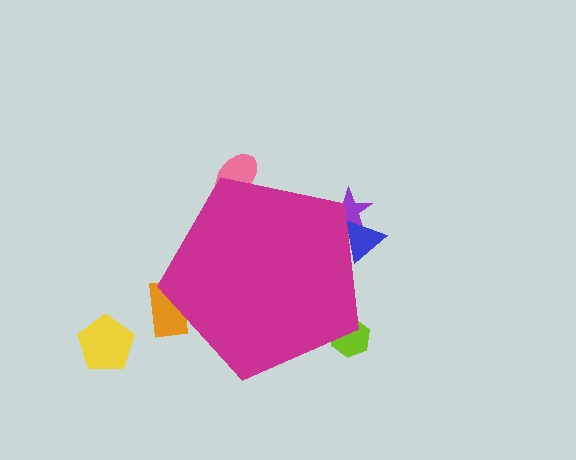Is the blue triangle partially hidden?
Yes, the blue triangle is partially hidden behind the magenta pentagon.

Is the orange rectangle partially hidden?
Yes, the orange rectangle is partially hidden behind the magenta pentagon.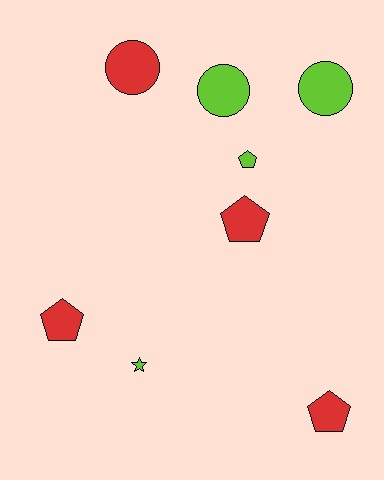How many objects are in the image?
There are 8 objects.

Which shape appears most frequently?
Pentagon, with 4 objects.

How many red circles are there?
There is 1 red circle.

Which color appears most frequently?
Lime, with 4 objects.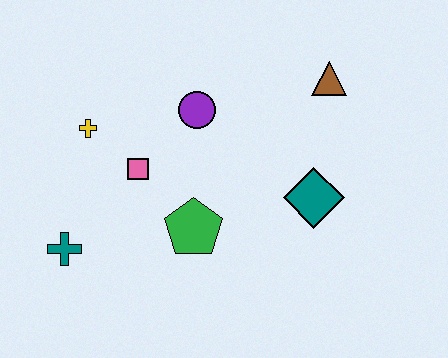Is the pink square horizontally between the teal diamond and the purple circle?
No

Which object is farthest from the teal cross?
The brown triangle is farthest from the teal cross.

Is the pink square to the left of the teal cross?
No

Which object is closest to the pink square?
The yellow cross is closest to the pink square.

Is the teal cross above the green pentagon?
No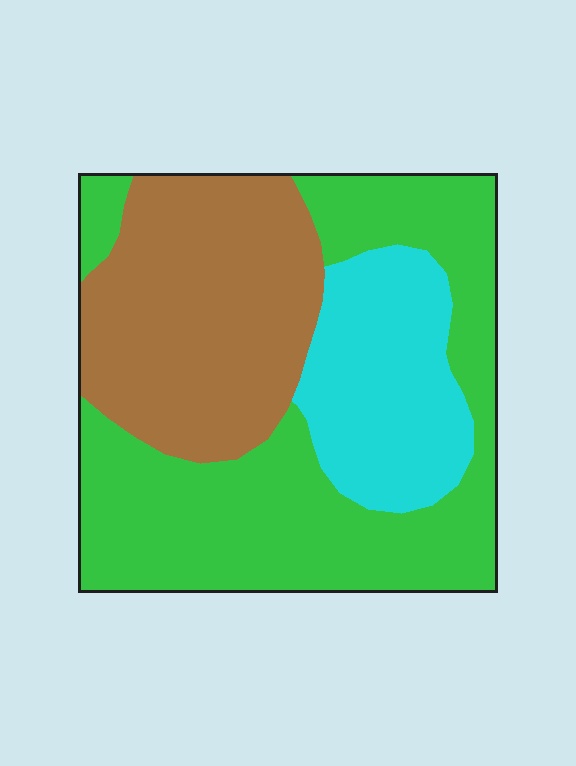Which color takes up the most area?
Green, at roughly 45%.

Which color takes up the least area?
Cyan, at roughly 20%.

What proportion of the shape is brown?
Brown takes up about one third (1/3) of the shape.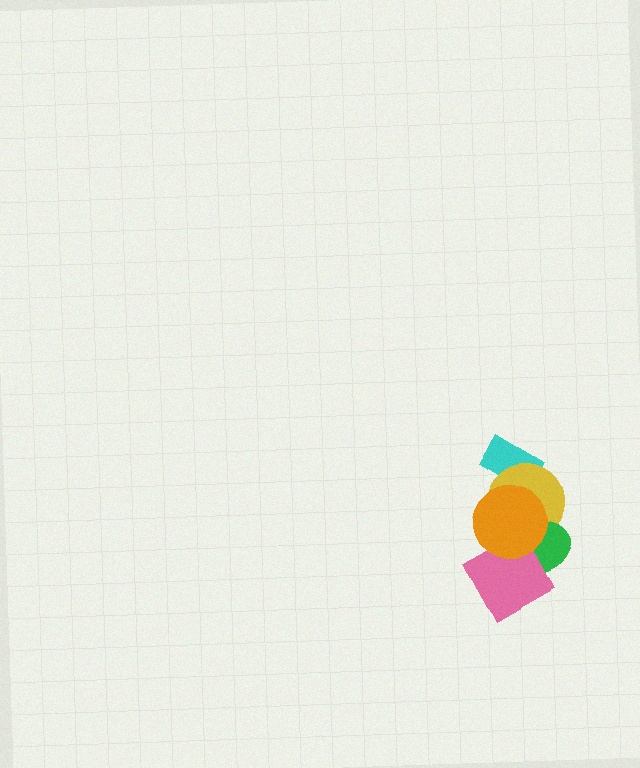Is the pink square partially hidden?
Yes, it is partially covered by another shape.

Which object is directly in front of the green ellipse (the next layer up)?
The pink square is directly in front of the green ellipse.